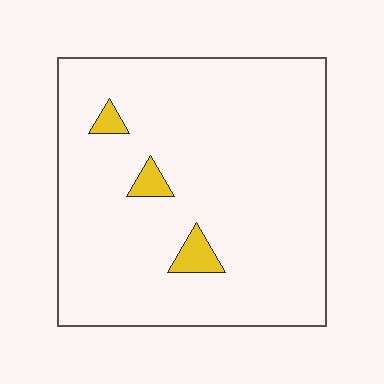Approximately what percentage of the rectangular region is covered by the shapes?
Approximately 5%.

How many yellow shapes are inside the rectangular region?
3.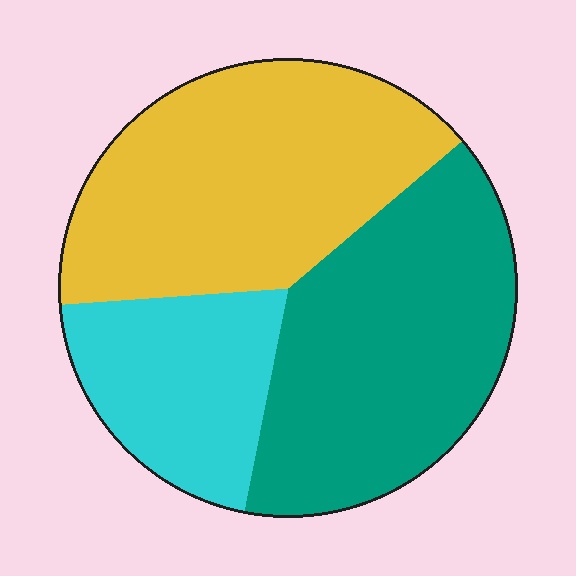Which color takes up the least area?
Cyan, at roughly 20%.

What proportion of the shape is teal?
Teal covers 39% of the shape.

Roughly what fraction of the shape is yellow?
Yellow takes up about two fifths (2/5) of the shape.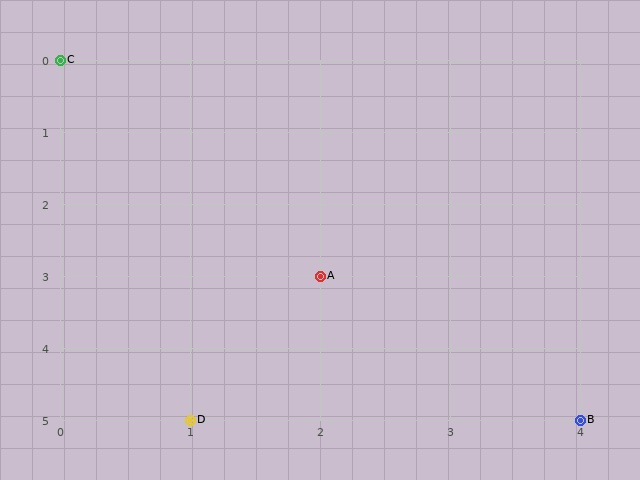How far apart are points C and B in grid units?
Points C and B are 4 columns and 5 rows apart (about 6.4 grid units diagonally).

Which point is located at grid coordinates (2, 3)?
Point A is at (2, 3).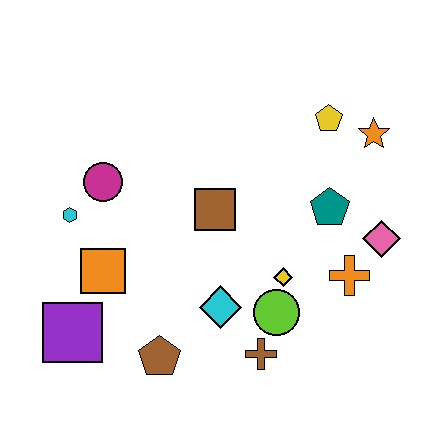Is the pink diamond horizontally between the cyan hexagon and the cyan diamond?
No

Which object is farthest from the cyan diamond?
The orange star is farthest from the cyan diamond.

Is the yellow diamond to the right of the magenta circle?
Yes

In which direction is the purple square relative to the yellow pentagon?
The purple square is to the left of the yellow pentagon.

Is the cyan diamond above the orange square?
No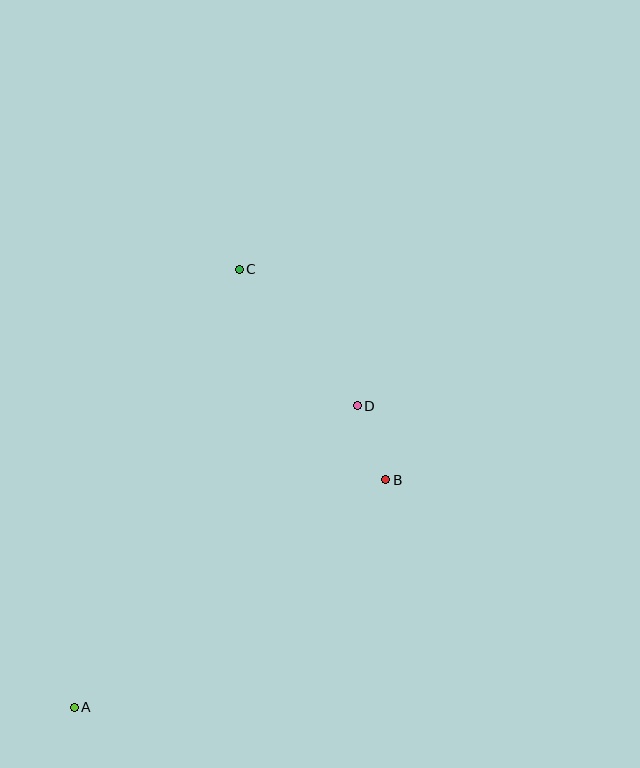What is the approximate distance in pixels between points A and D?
The distance between A and D is approximately 413 pixels.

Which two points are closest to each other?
Points B and D are closest to each other.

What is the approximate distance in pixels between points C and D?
The distance between C and D is approximately 181 pixels.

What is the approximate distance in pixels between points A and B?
The distance between A and B is approximately 385 pixels.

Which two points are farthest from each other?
Points A and C are farthest from each other.